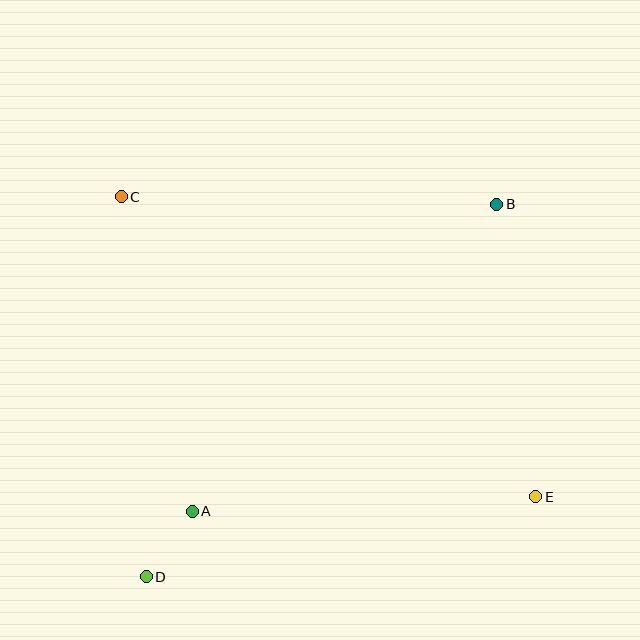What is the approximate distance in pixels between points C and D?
The distance between C and D is approximately 381 pixels.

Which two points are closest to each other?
Points A and D are closest to each other.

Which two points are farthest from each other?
Points C and E are farthest from each other.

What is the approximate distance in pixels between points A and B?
The distance between A and B is approximately 432 pixels.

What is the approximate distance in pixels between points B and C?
The distance between B and C is approximately 375 pixels.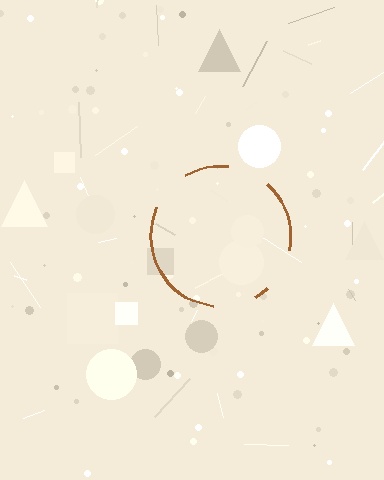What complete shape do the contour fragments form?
The contour fragments form a circle.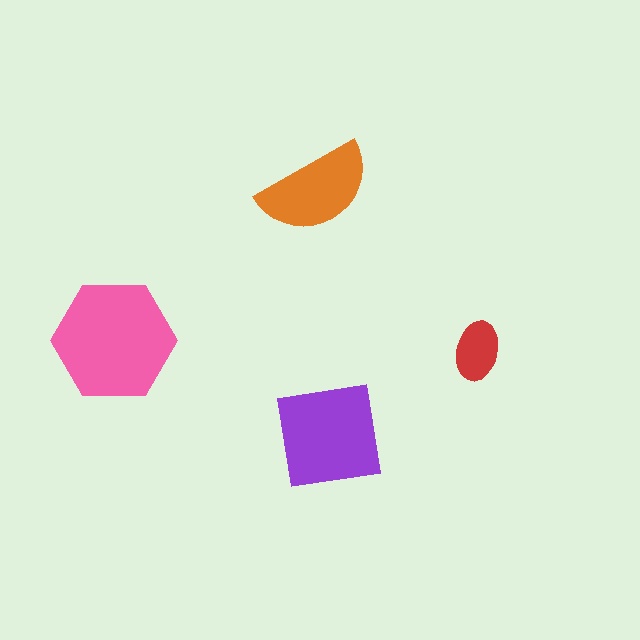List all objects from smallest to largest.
The red ellipse, the orange semicircle, the purple square, the pink hexagon.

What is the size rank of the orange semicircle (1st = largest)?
3rd.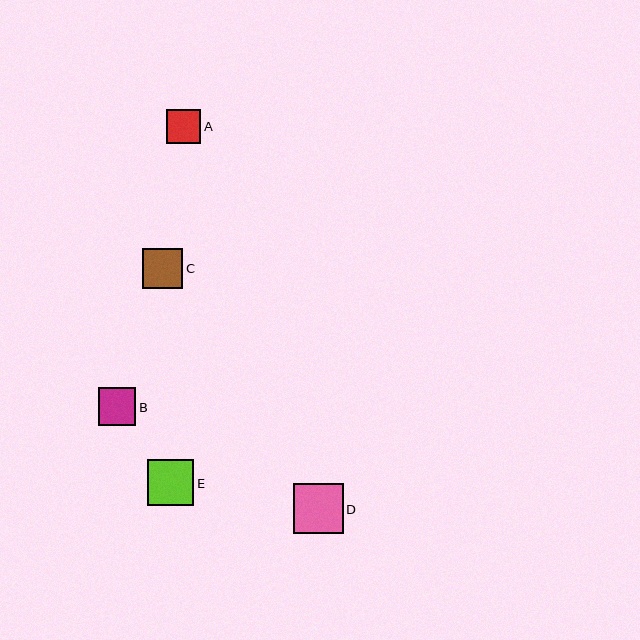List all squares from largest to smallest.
From largest to smallest: D, E, C, B, A.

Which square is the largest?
Square D is the largest with a size of approximately 50 pixels.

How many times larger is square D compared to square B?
Square D is approximately 1.3 times the size of square B.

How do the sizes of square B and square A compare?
Square B and square A are approximately the same size.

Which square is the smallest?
Square A is the smallest with a size of approximately 35 pixels.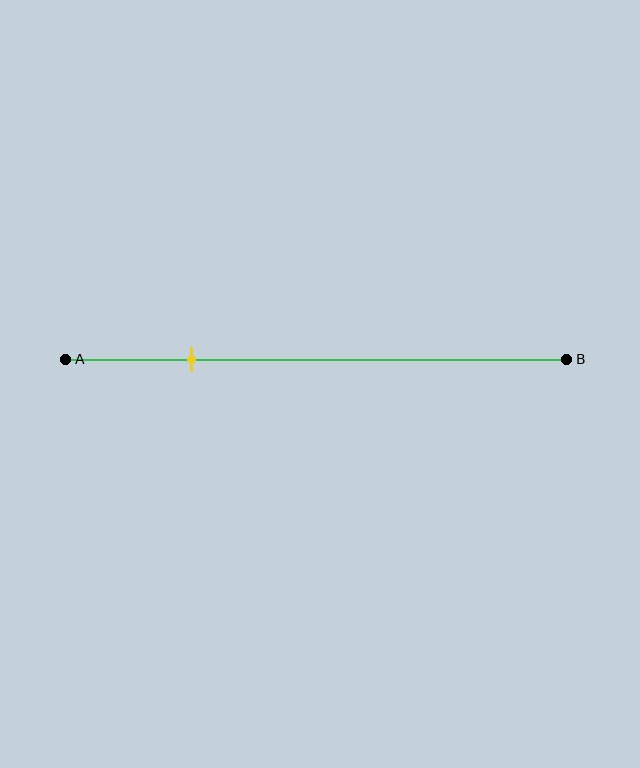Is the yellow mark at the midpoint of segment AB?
No, the mark is at about 25% from A, not at the 50% midpoint.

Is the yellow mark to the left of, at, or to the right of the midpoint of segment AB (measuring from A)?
The yellow mark is to the left of the midpoint of segment AB.